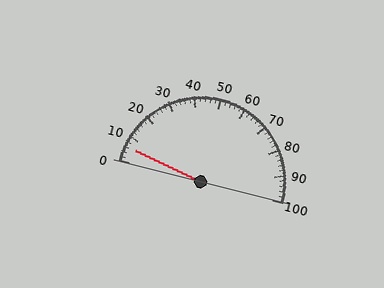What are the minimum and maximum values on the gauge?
The gauge ranges from 0 to 100.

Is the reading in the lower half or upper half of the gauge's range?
The reading is in the lower half of the range (0 to 100).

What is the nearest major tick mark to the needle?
The nearest major tick mark is 10.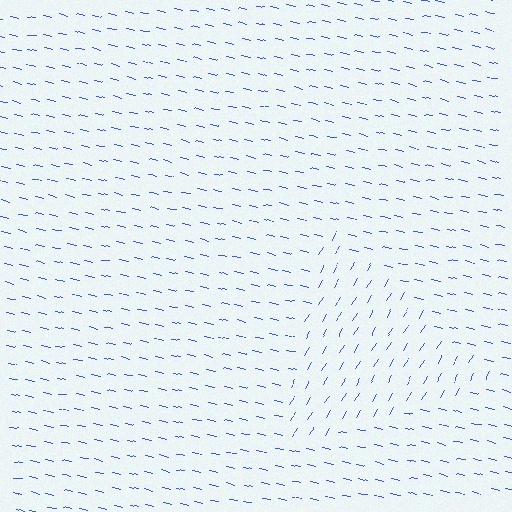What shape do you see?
I see a triangle.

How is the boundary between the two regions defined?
The boundary is defined purely by a change in line orientation (approximately 71 degrees difference). All lines are the same color and thickness.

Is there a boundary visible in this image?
Yes, there is a texture boundary formed by a change in line orientation.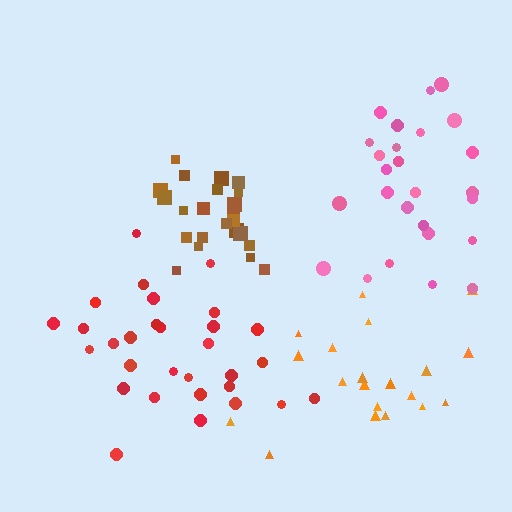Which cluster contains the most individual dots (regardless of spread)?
Red (30).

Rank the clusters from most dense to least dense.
brown, pink, red, orange.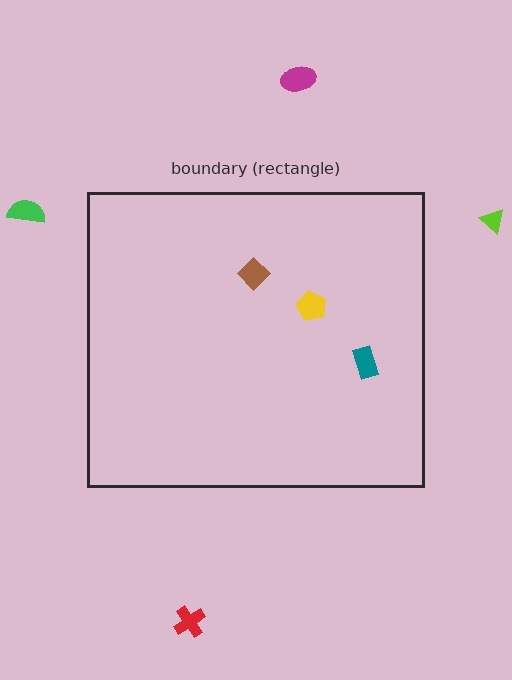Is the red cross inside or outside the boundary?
Outside.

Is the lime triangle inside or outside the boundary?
Outside.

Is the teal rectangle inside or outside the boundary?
Inside.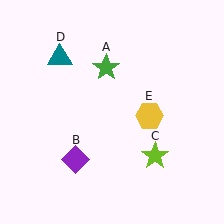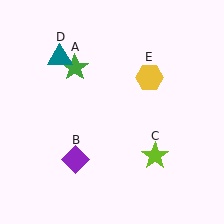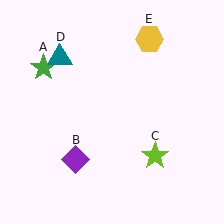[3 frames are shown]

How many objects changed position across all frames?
2 objects changed position: green star (object A), yellow hexagon (object E).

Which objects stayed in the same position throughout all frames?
Purple diamond (object B) and lime star (object C) and teal triangle (object D) remained stationary.